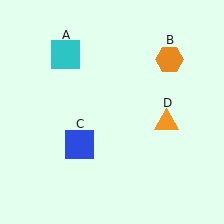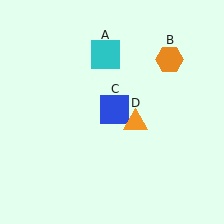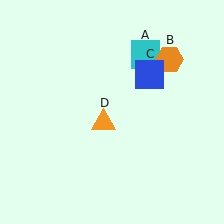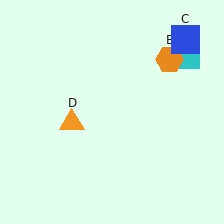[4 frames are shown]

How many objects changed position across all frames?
3 objects changed position: cyan square (object A), blue square (object C), orange triangle (object D).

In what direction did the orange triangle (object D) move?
The orange triangle (object D) moved left.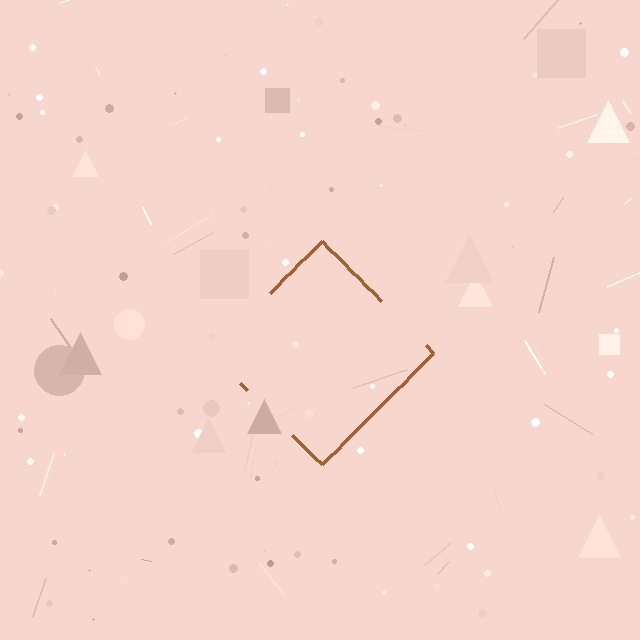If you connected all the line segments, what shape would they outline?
They would outline a diamond.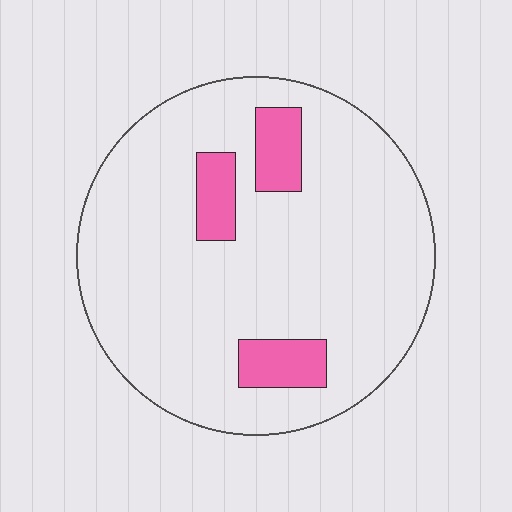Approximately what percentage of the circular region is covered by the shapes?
Approximately 10%.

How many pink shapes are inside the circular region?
3.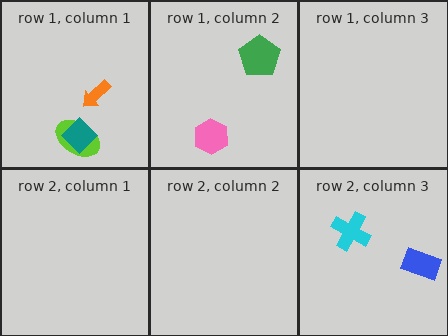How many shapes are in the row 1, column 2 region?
2.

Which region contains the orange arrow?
The row 1, column 1 region.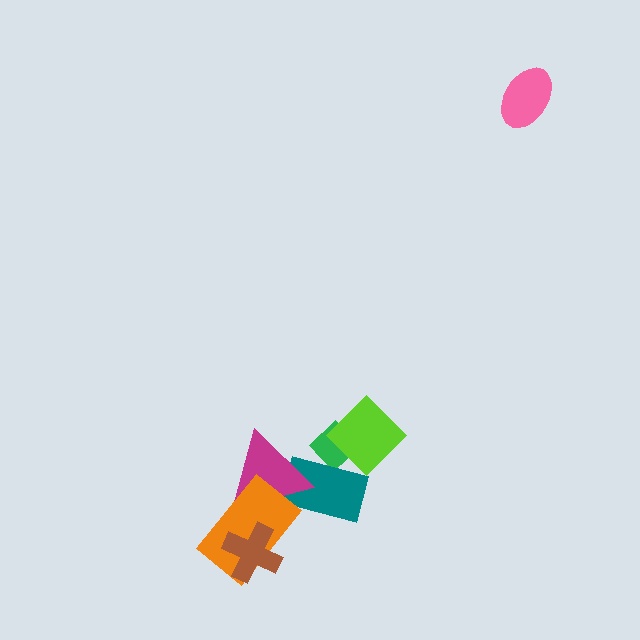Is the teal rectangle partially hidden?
Yes, it is partially covered by another shape.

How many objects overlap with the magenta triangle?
2 objects overlap with the magenta triangle.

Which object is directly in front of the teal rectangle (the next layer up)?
The magenta triangle is directly in front of the teal rectangle.